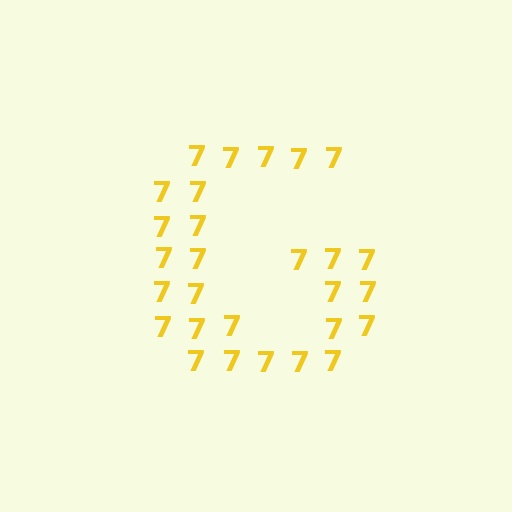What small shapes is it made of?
It is made of small digit 7's.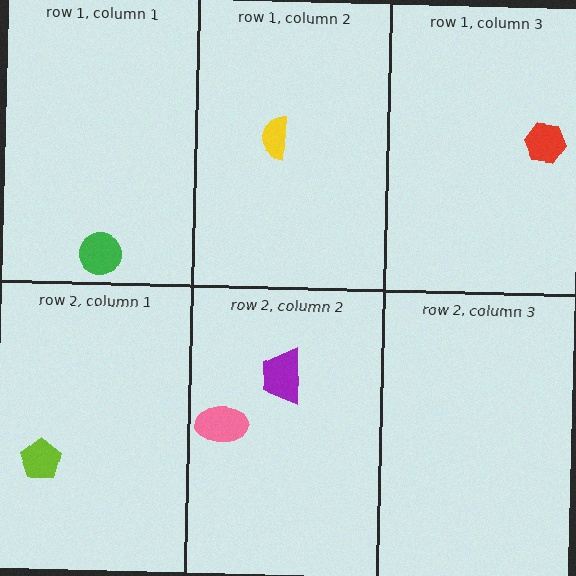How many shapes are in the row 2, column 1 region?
1.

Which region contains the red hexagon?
The row 1, column 3 region.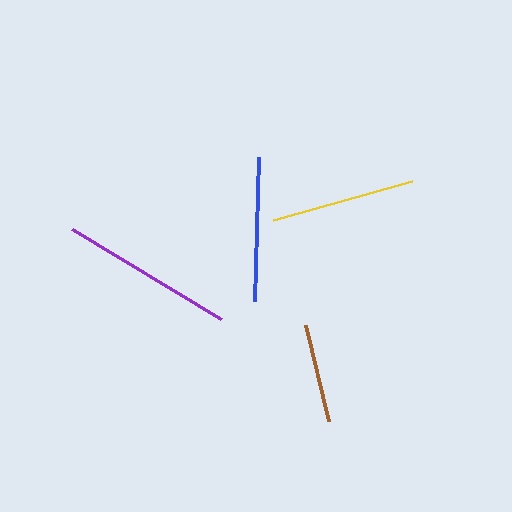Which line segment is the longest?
The purple line is the longest at approximately 174 pixels.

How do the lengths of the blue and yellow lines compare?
The blue and yellow lines are approximately the same length.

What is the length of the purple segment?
The purple segment is approximately 174 pixels long.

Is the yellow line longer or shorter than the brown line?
The yellow line is longer than the brown line.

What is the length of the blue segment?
The blue segment is approximately 144 pixels long.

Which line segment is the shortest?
The brown line is the shortest at approximately 98 pixels.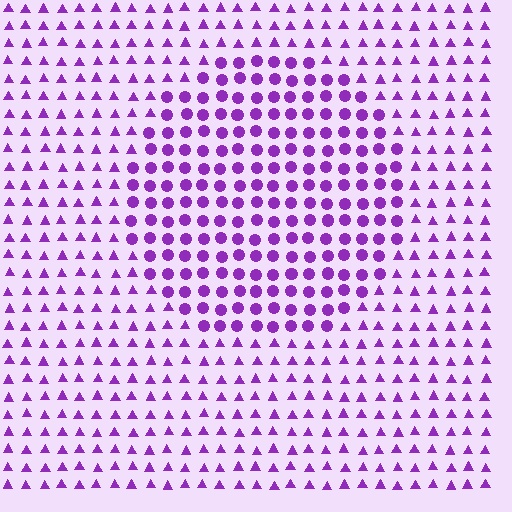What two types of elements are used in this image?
The image uses circles inside the circle region and triangles outside it.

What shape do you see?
I see a circle.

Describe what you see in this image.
The image is filled with small purple elements arranged in a uniform grid. A circle-shaped region contains circles, while the surrounding area contains triangles. The boundary is defined purely by the change in element shape.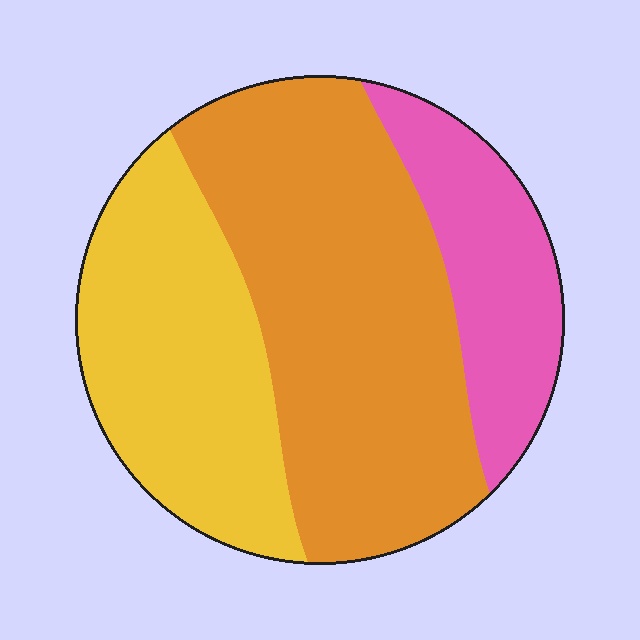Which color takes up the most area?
Orange, at roughly 50%.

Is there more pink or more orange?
Orange.